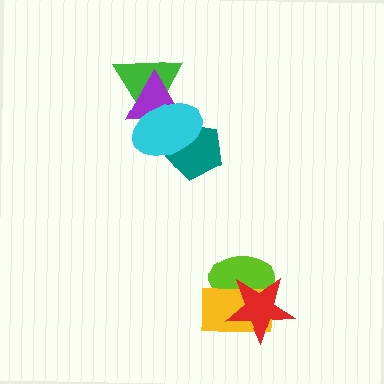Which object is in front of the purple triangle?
The cyan ellipse is in front of the purple triangle.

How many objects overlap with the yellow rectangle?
2 objects overlap with the yellow rectangle.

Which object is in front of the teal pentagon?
The cyan ellipse is in front of the teal pentagon.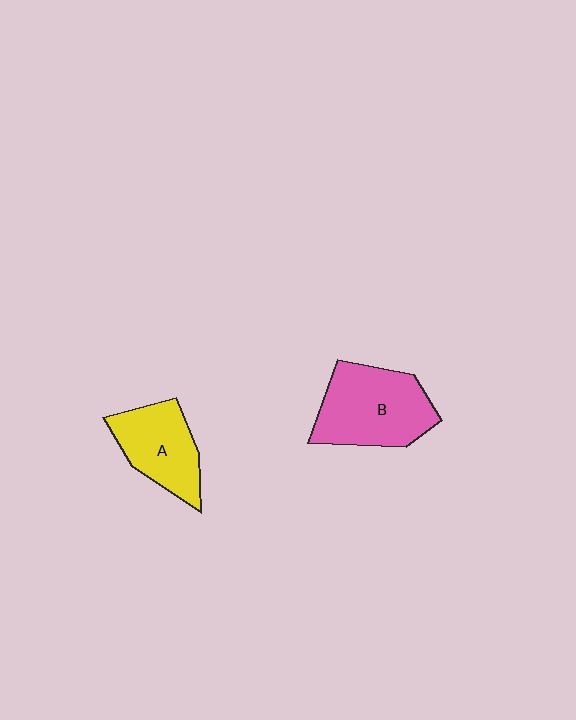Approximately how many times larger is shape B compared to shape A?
Approximately 1.3 times.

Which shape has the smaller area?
Shape A (yellow).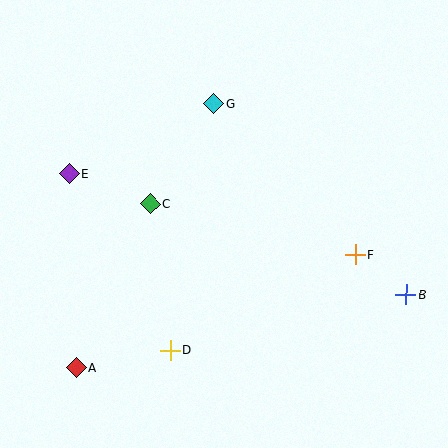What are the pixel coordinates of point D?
Point D is at (170, 350).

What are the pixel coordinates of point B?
Point B is at (406, 295).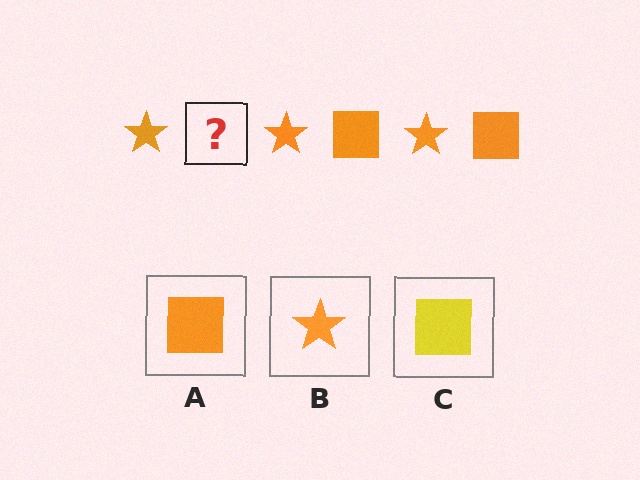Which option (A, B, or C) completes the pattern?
A.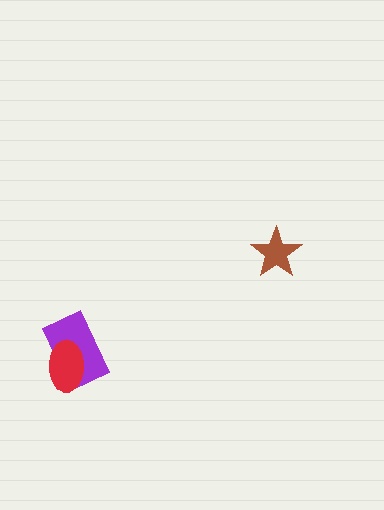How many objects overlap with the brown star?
0 objects overlap with the brown star.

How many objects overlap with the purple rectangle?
1 object overlaps with the purple rectangle.